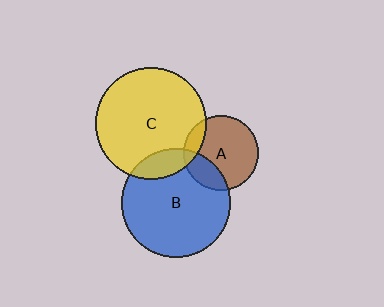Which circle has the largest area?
Circle C (yellow).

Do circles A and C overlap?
Yes.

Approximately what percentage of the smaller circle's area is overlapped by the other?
Approximately 15%.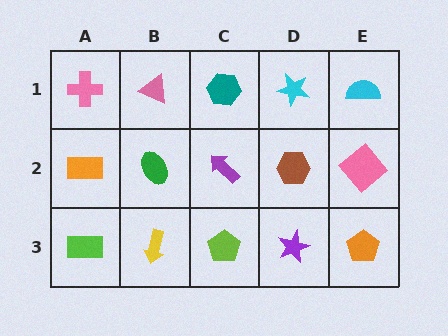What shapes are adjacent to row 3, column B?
A green ellipse (row 2, column B), a lime rectangle (row 3, column A), a lime pentagon (row 3, column C).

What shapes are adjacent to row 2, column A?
A pink cross (row 1, column A), a lime rectangle (row 3, column A), a green ellipse (row 2, column B).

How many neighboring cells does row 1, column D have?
3.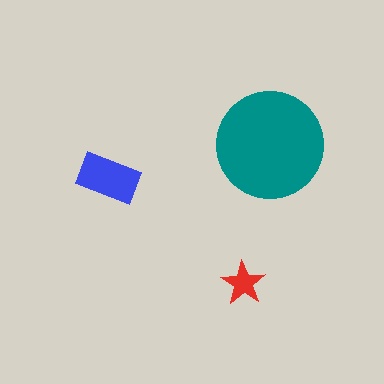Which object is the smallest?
The red star.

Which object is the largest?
The teal circle.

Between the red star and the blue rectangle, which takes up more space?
The blue rectangle.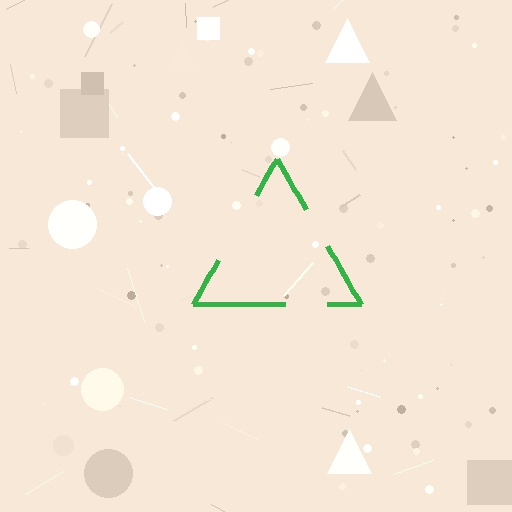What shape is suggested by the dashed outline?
The dashed outline suggests a triangle.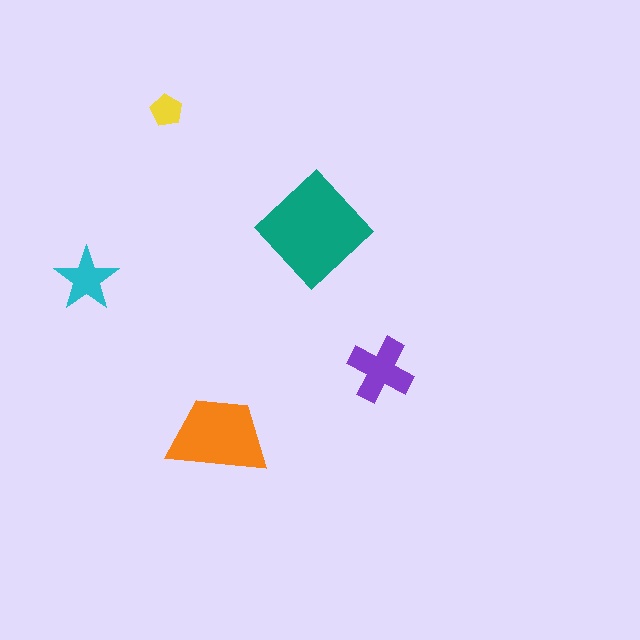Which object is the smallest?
The yellow pentagon.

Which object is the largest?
The teal diamond.